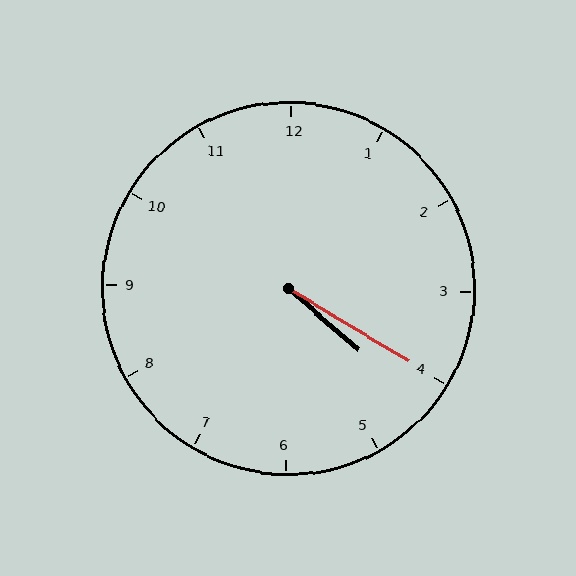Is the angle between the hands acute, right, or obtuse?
It is acute.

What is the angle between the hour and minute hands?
Approximately 10 degrees.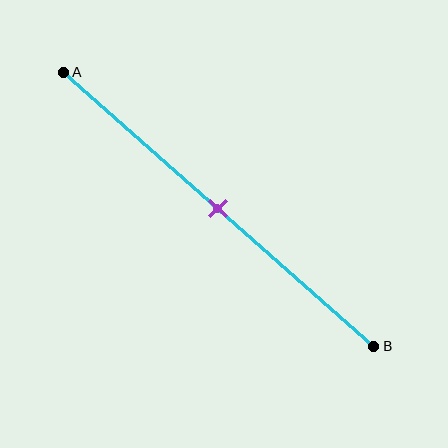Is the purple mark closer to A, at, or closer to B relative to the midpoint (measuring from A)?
The purple mark is approximately at the midpoint of segment AB.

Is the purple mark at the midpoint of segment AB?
Yes, the mark is approximately at the midpoint.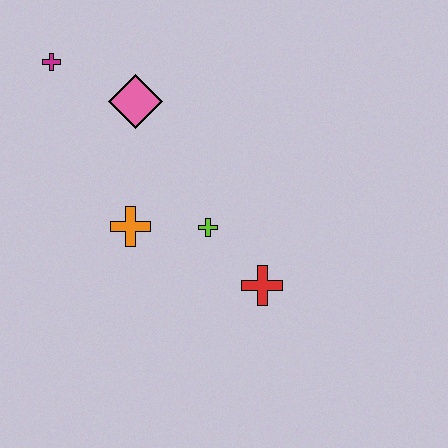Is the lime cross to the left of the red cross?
Yes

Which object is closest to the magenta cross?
The pink diamond is closest to the magenta cross.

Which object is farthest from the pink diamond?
The red cross is farthest from the pink diamond.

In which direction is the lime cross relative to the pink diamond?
The lime cross is below the pink diamond.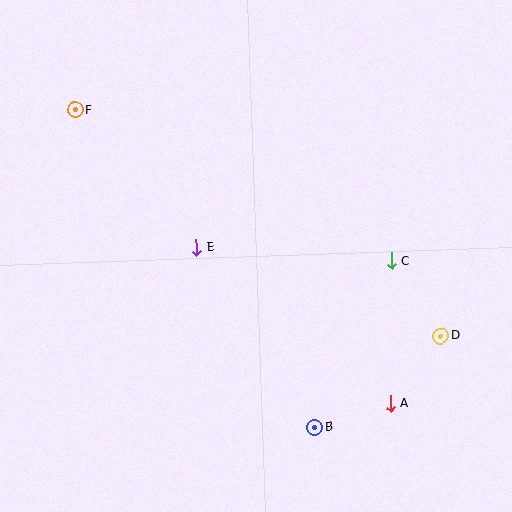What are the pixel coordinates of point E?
Point E is at (196, 247).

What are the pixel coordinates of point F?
Point F is at (75, 110).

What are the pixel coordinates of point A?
Point A is at (390, 404).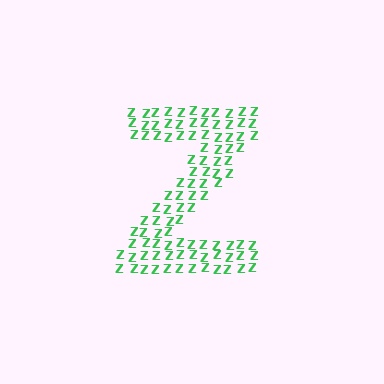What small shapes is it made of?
It is made of small letter Z's.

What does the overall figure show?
The overall figure shows the letter Z.